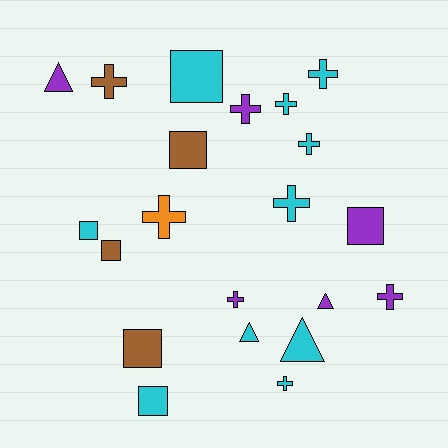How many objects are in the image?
There are 21 objects.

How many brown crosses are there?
There is 1 brown cross.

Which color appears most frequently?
Cyan, with 10 objects.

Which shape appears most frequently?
Cross, with 10 objects.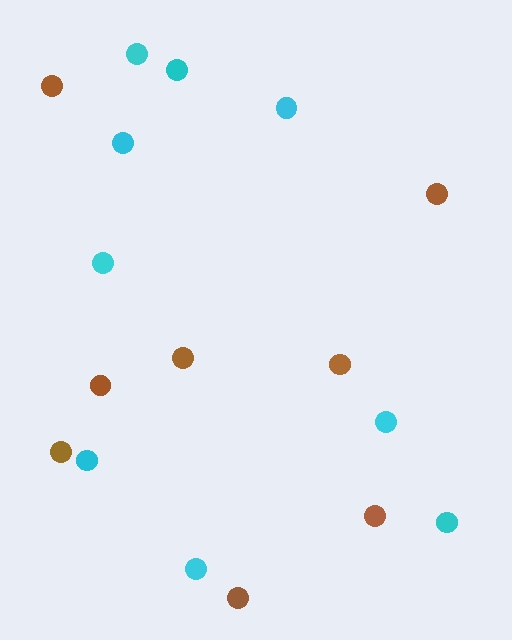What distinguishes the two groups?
There are 2 groups: one group of brown circles (8) and one group of cyan circles (9).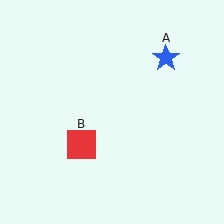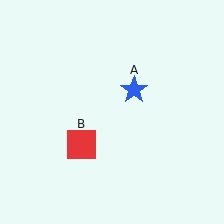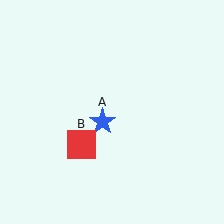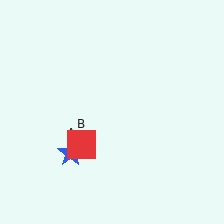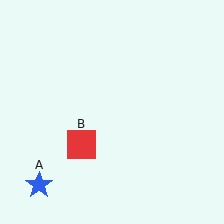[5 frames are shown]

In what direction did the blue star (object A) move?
The blue star (object A) moved down and to the left.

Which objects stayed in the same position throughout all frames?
Red square (object B) remained stationary.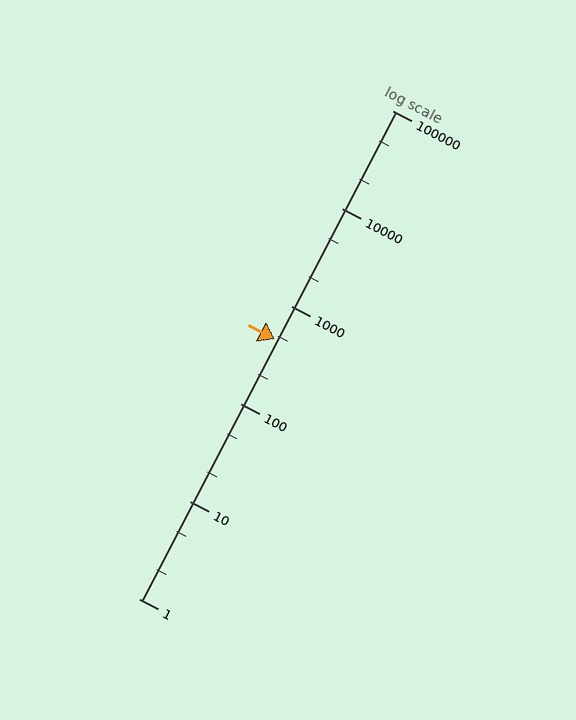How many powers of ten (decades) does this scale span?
The scale spans 5 decades, from 1 to 100000.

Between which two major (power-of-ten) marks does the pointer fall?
The pointer is between 100 and 1000.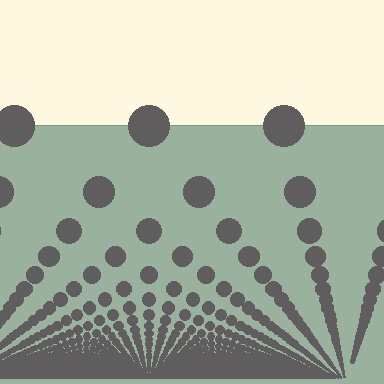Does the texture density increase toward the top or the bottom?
Density increases toward the bottom.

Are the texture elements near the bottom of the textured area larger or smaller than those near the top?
Smaller. The gradient is inverted — elements near the bottom are smaller and denser.